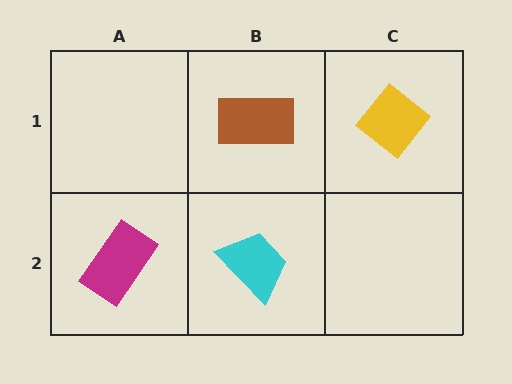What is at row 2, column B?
A cyan trapezoid.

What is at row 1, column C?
A yellow diamond.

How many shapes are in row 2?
2 shapes.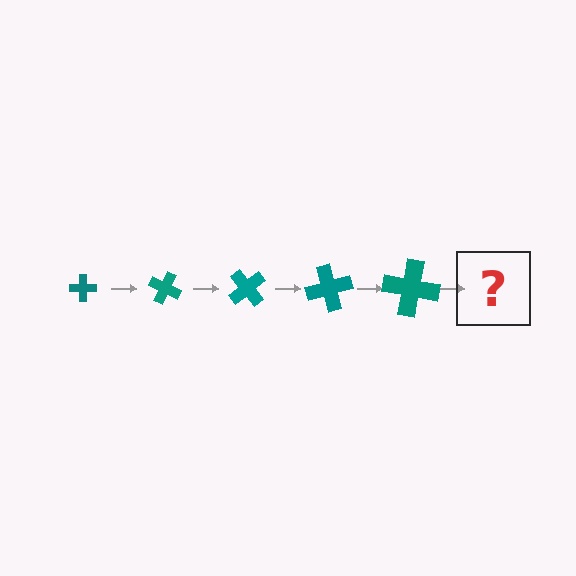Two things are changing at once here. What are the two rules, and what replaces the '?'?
The two rules are that the cross grows larger each step and it rotates 25 degrees each step. The '?' should be a cross, larger than the previous one and rotated 125 degrees from the start.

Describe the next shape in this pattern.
It should be a cross, larger than the previous one and rotated 125 degrees from the start.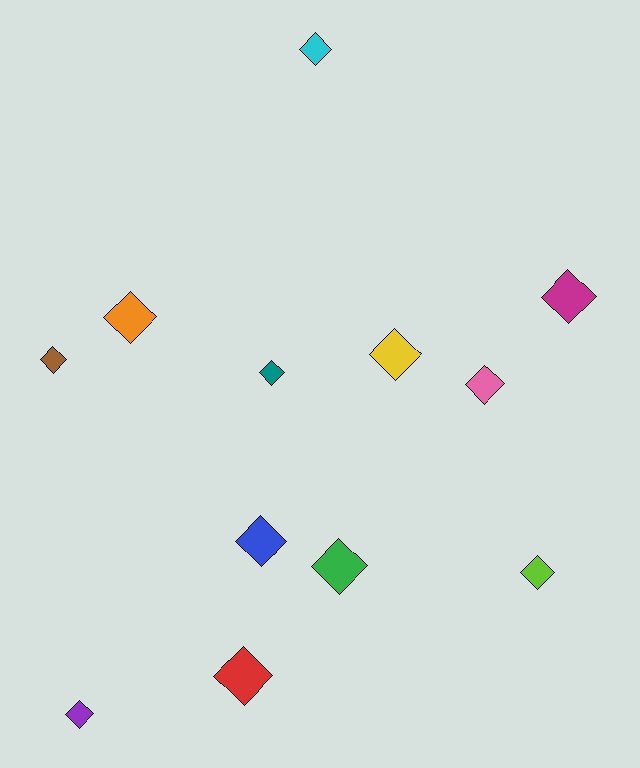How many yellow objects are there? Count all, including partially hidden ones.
There is 1 yellow object.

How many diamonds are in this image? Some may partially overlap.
There are 12 diamonds.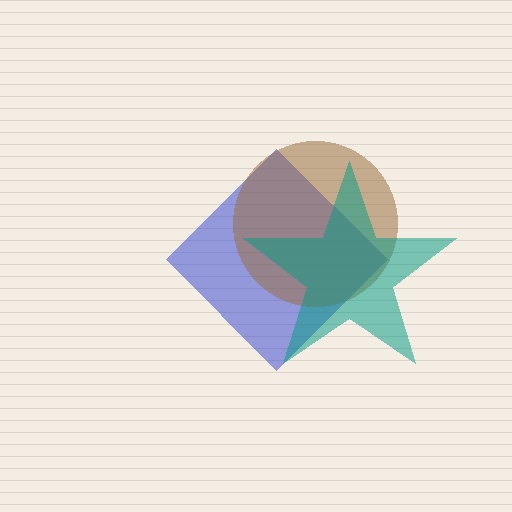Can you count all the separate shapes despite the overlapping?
Yes, there are 3 separate shapes.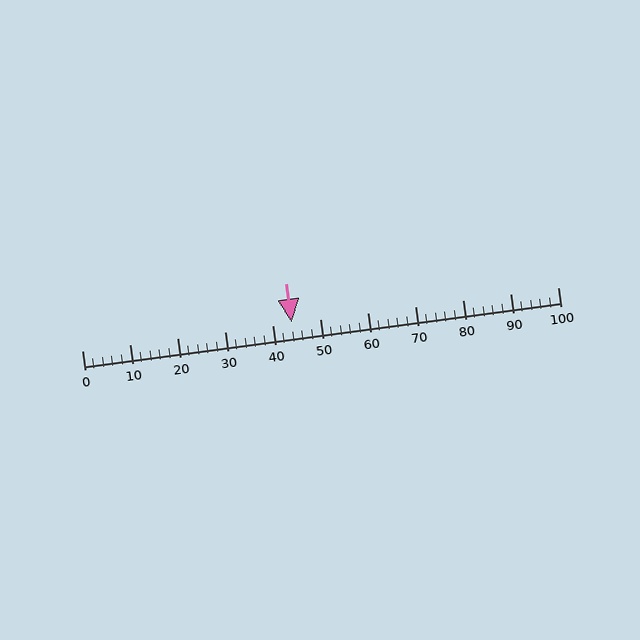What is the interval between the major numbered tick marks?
The major tick marks are spaced 10 units apart.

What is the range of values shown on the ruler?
The ruler shows values from 0 to 100.